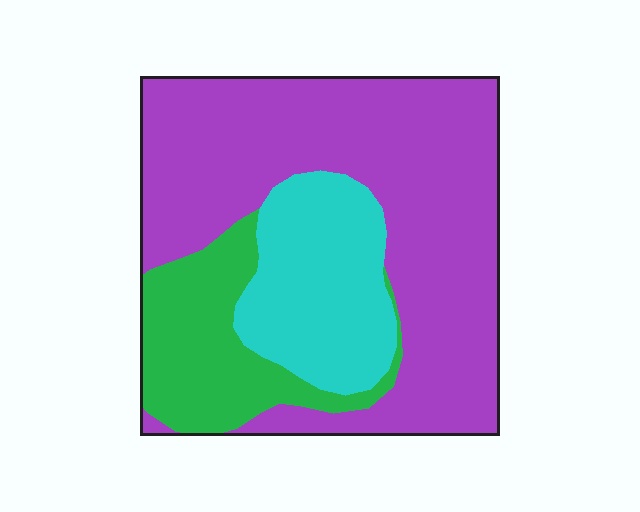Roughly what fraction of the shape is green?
Green takes up about one fifth (1/5) of the shape.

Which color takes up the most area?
Purple, at roughly 60%.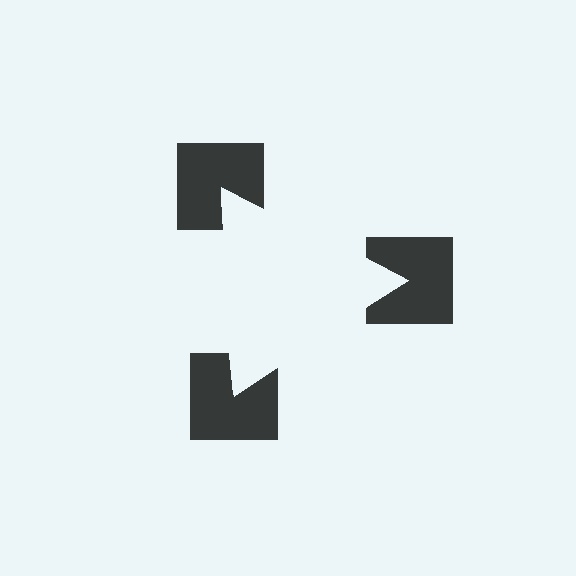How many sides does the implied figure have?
3 sides.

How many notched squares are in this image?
There are 3 — one at each vertex of the illusory triangle.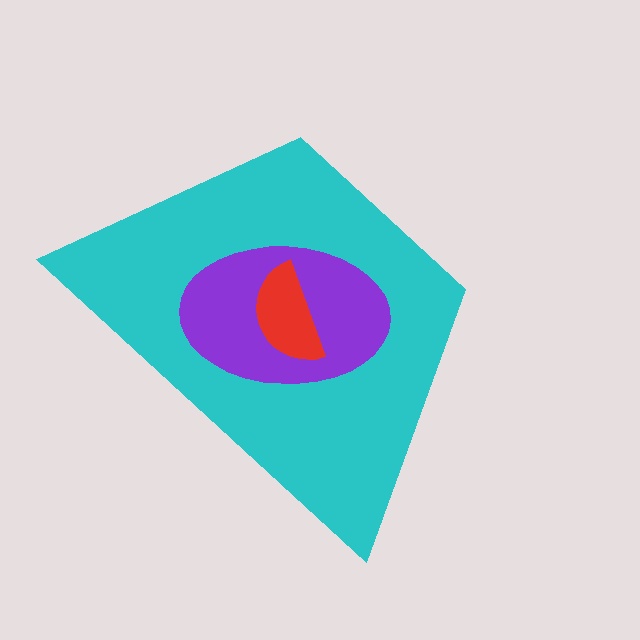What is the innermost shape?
The red semicircle.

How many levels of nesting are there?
3.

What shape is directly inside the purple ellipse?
The red semicircle.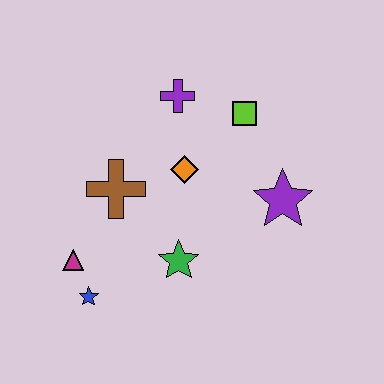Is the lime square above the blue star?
Yes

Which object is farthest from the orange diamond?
The blue star is farthest from the orange diamond.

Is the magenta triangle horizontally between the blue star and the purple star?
No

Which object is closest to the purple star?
The lime square is closest to the purple star.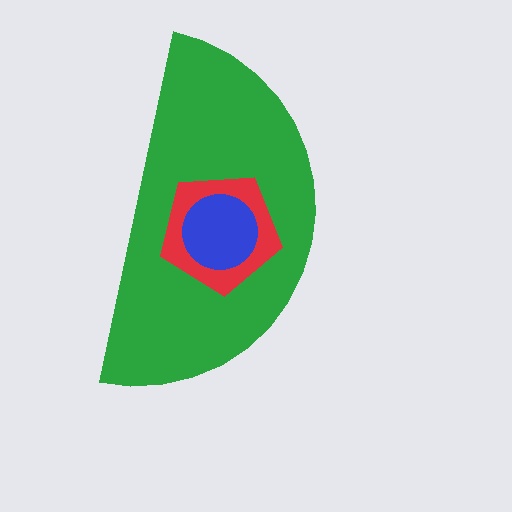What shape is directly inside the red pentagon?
The blue circle.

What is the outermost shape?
The green semicircle.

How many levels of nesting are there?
3.